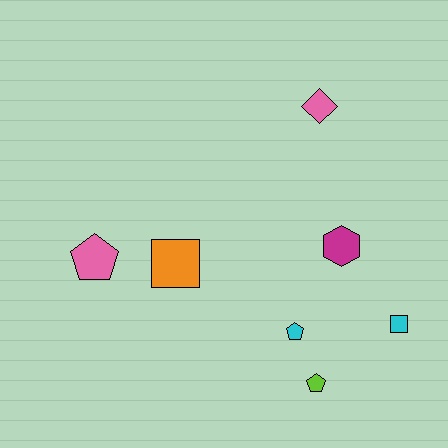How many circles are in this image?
There are no circles.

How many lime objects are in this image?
There is 1 lime object.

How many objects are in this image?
There are 7 objects.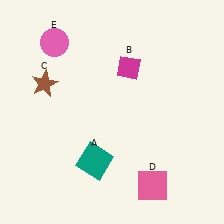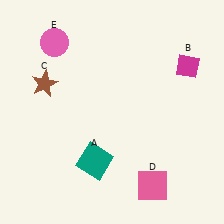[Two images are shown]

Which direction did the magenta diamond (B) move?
The magenta diamond (B) moved right.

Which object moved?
The magenta diamond (B) moved right.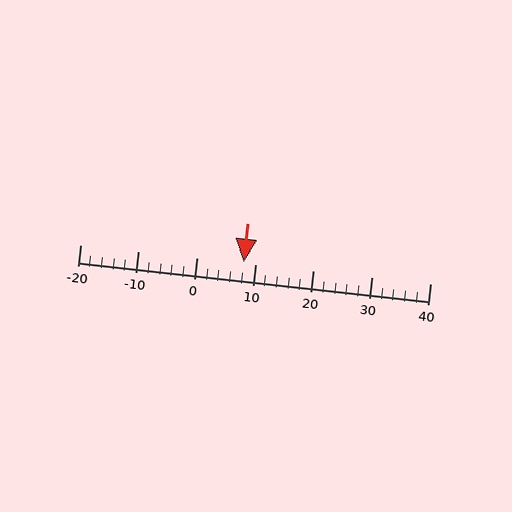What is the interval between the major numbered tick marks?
The major tick marks are spaced 10 units apart.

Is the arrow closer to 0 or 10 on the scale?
The arrow is closer to 10.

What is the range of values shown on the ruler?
The ruler shows values from -20 to 40.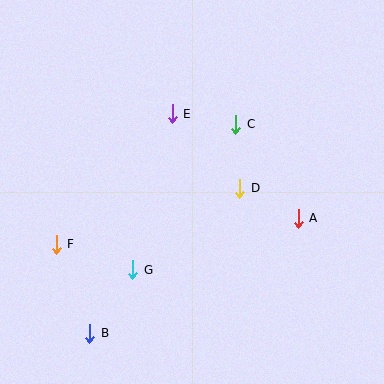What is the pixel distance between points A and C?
The distance between A and C is 113 pixels.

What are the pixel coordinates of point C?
Point C is at (236, 124).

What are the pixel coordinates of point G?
Point G is at (133, 270).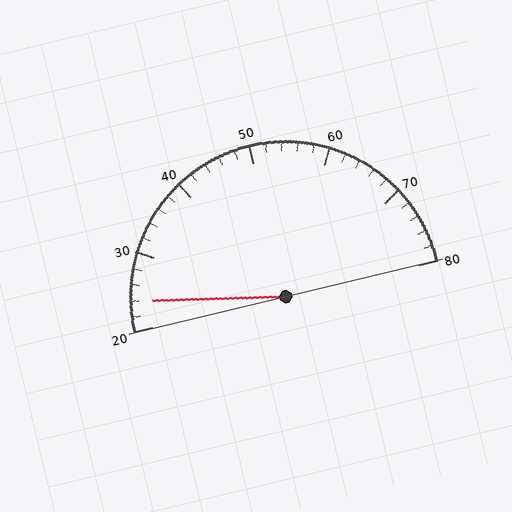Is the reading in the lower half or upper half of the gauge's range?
The reading is in the lower half of the range (20 to 80).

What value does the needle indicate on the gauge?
The needle indicates approximately 24.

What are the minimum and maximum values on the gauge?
The gauge ranges from 20 to 80.